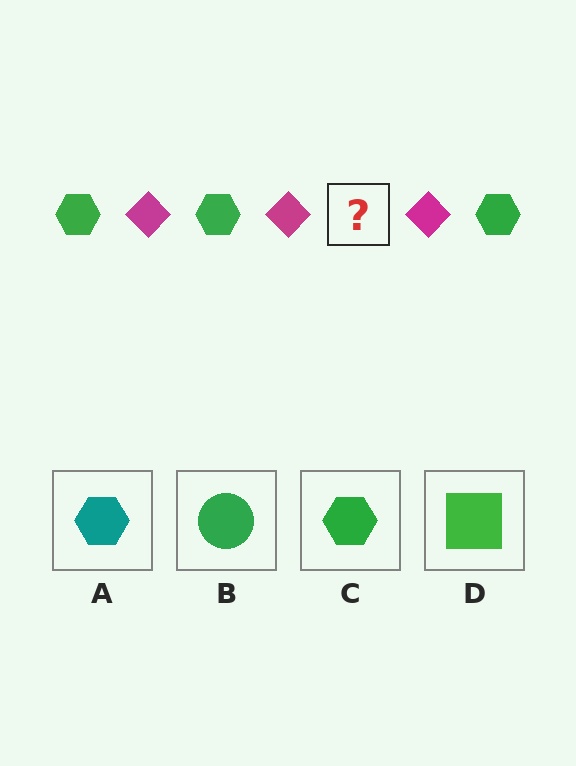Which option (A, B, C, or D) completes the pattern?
C.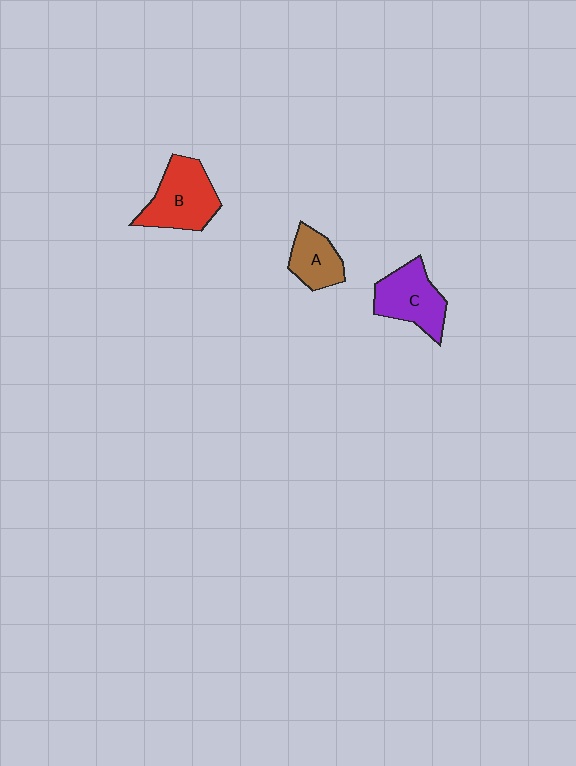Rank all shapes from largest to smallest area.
From largest to smallest: B (red), C (purple), A (brown).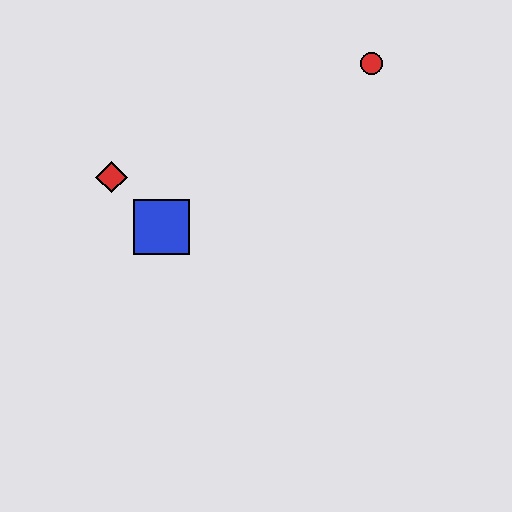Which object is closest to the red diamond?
The blue square is closest to the red diamond.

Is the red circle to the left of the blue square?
No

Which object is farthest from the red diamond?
The red circle is farthest from the red diamond.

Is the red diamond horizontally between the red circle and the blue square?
No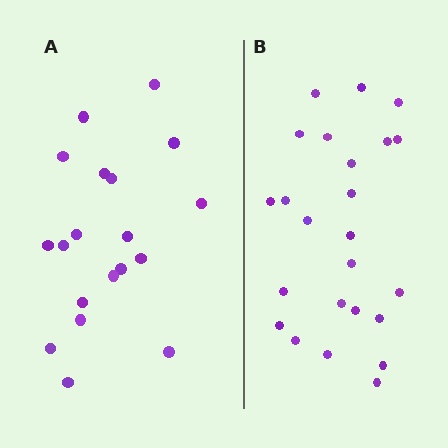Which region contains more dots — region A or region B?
Region B (the right region) has more dots.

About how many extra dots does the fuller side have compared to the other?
Region B has about 5 more dots than region A.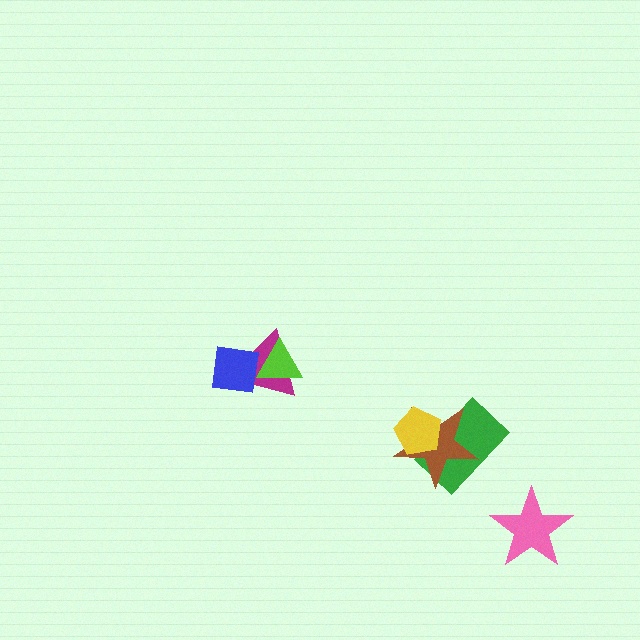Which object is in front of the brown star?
The yellow pentagon is in front of the brown star.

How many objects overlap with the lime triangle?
2 objects overlap with the lime triangle.